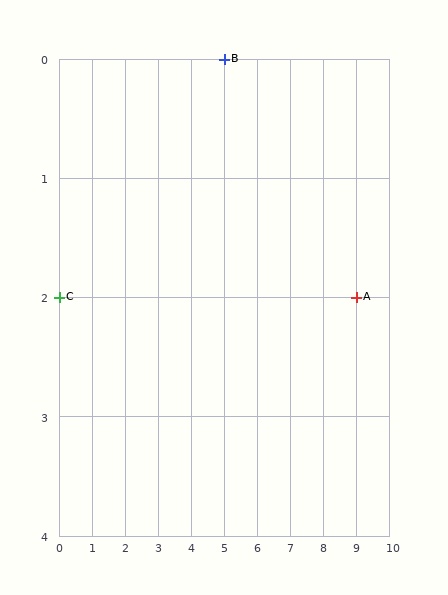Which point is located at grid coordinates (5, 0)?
Point B is at (5, 0).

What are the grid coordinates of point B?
Point B is at grid coordinates (5, 0).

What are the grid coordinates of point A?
Point A is at grid coordinates (9, 2).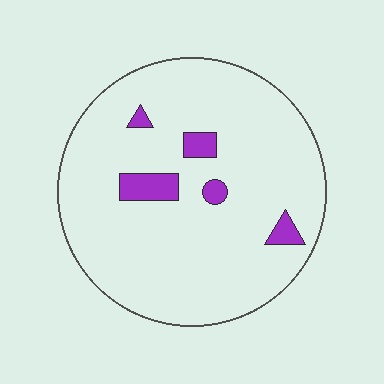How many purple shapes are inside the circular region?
5.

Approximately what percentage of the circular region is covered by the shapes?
Approximately 5%.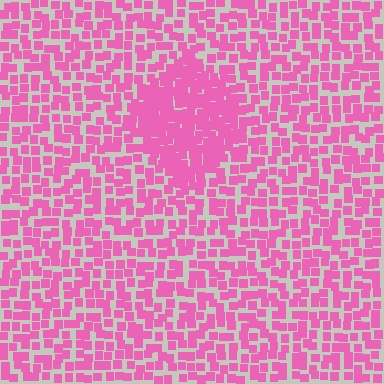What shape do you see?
I see a diamond.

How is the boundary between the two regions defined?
The boundary is defined by a change in element density (approximately 2.0x ratio). All elements are the same color, size, and shape.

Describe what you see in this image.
The image contains small pink elements arranged at two different densities. A diamond-shaped region is visible where the elements are more densely packed than the surrounding area.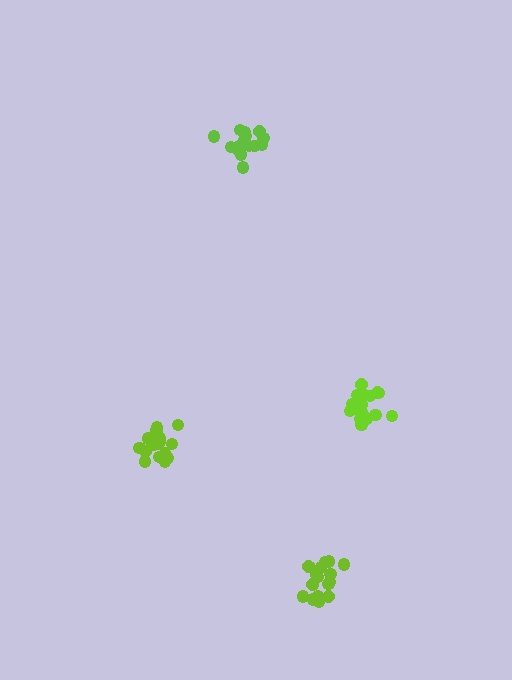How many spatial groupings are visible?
There are 4 spatial groupings.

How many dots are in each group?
Group 1: 17 dots, Group 2: 16 dots, Group 3: 18 dots, Group 4: 16 dots (67 total).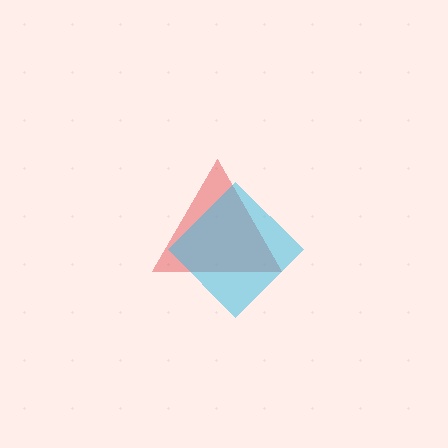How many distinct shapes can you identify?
There are 2 distinct shapes: a red triangle, a cyan diamond.